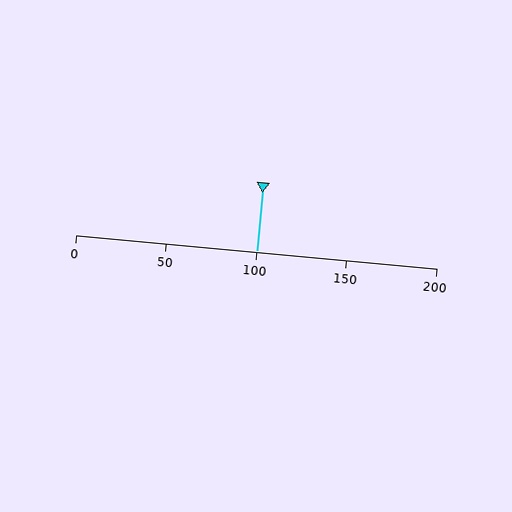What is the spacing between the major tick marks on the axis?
The major ticks are spaced 50 apart.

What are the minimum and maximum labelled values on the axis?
The axis runs from 0 to 200.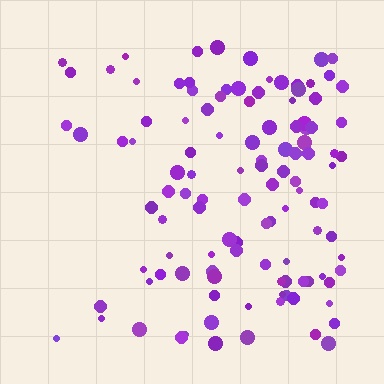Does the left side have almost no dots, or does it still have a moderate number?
Still a moderate number, just noticeably fewer than the right.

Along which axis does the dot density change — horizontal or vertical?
Horizontal.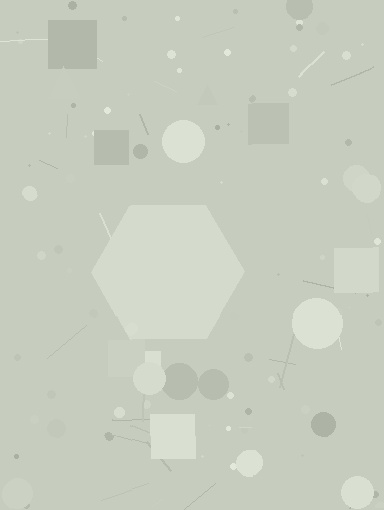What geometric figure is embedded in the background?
A hexagon is embedded in the background.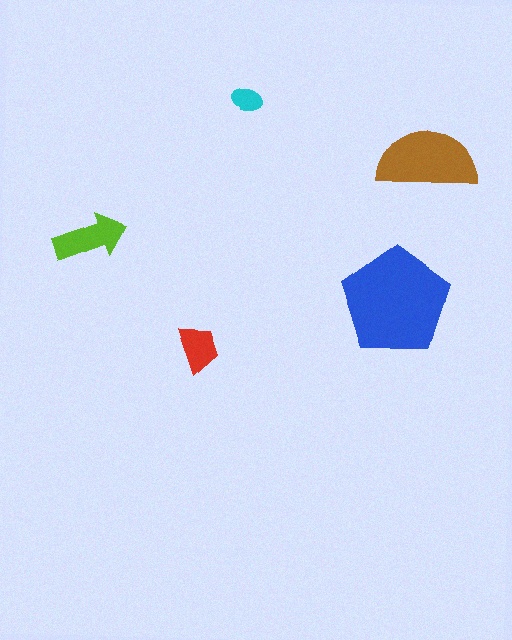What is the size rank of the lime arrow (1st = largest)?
3rd.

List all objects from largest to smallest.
The blue pentagon, the brown semicircle, the lime arrow, the red trapezoid, the cyan ellipse.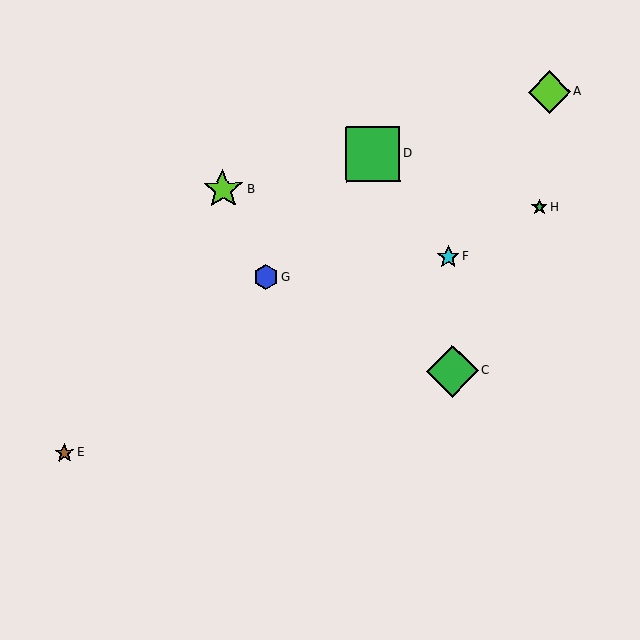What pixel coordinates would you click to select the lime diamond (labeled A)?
Click at (549, 92) to select the lime diamond A.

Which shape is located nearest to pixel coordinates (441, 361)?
The green diamond (labeled C) at (452, 371) is nearest to that location.